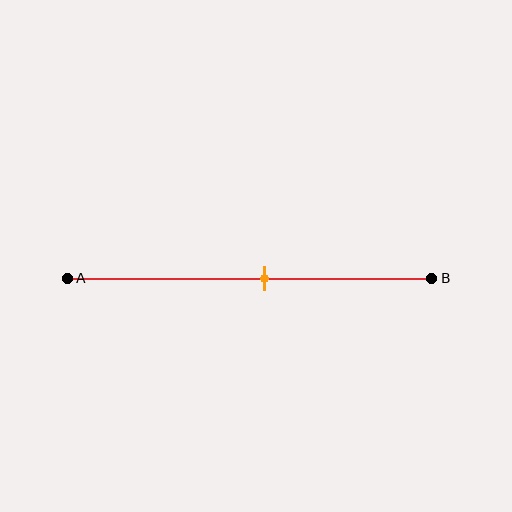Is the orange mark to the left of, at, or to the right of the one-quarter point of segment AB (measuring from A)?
The orange mark is to the right of the one-quarter point of segment AB.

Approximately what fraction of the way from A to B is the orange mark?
The orange mark is approximately 55% of the way from A to B.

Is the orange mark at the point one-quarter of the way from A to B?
No, the mark is at about 55% from A, not at the 25% one-quarter point.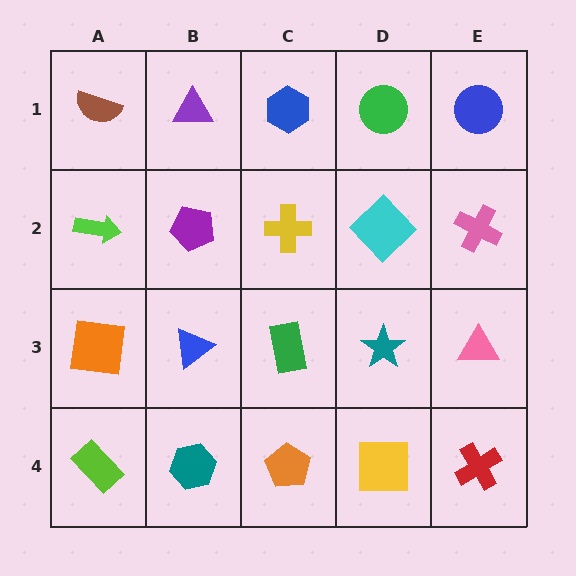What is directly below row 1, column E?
A pink cross.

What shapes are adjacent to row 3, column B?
A purple pentagon (row 2, column B), a teal hexagon (row 4, column B), an orange square (row 3, column A), a green rectangle (row 3, column C).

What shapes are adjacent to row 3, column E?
A pink cross (row 2, column E), a red cross (row 4, column E), a teal star (row 3, column D).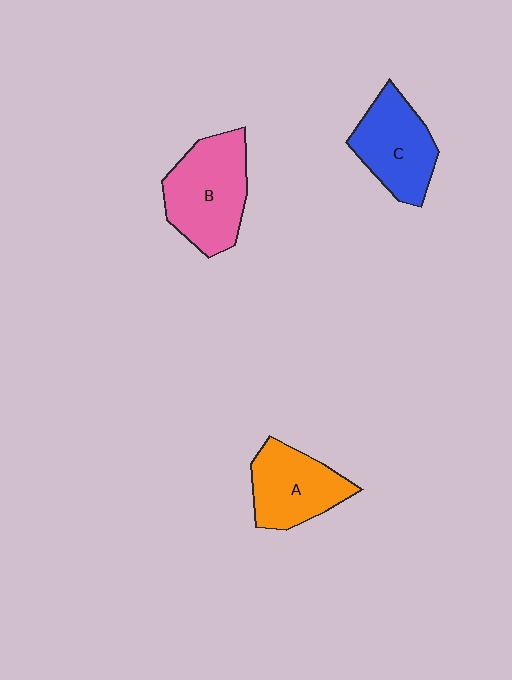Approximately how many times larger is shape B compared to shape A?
Approximately 1.3 times.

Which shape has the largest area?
Shape B (pink).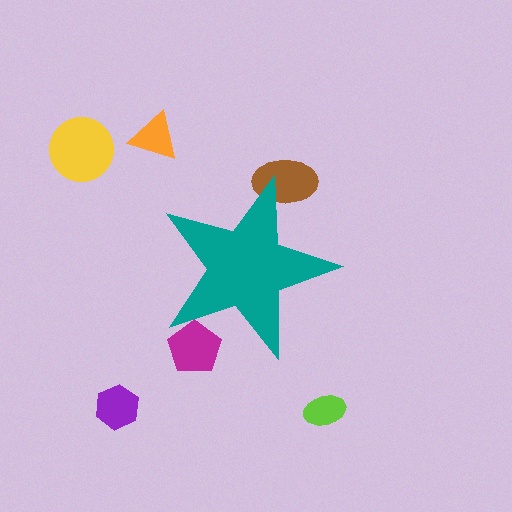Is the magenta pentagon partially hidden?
Yes, the magenta pentagon is partially hidden behind the teal star.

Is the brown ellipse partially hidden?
Yes, the brown ellipse is partially hidden behind the teal star.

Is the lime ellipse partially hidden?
No, the lime ellipse is fully visible.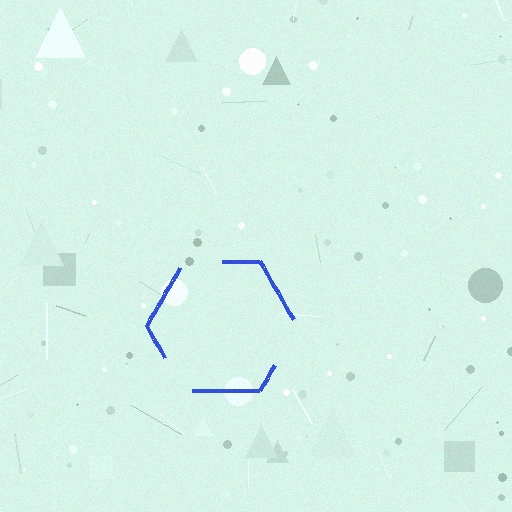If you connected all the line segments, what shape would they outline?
They would outline a hexagon.